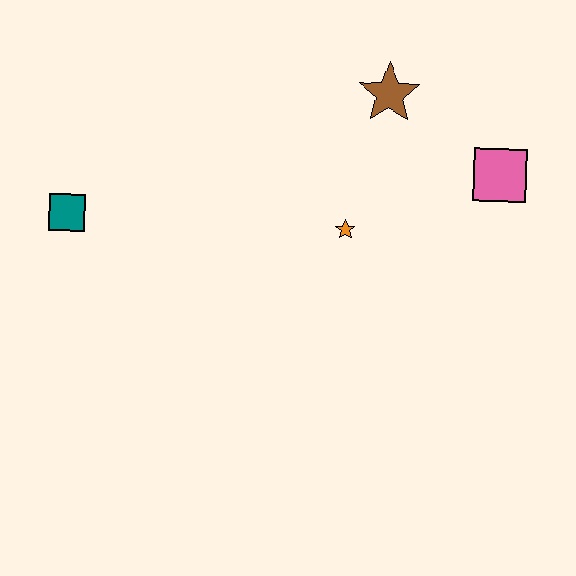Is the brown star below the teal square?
No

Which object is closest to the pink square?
The brown star is closest to the pink square.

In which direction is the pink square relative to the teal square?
The pink square is to the right of the teal square.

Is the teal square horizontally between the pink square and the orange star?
No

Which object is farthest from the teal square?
The pink square is farthest from the teal square.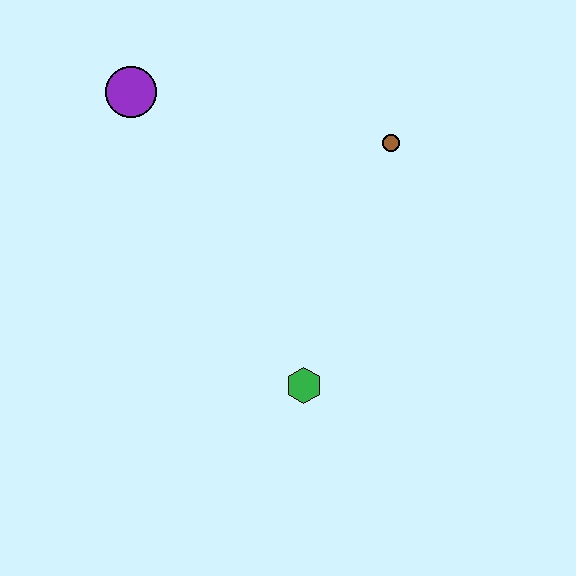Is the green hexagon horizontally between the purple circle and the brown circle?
Yes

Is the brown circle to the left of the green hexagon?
No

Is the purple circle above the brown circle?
Yes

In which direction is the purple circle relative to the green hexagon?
The purple circle is above the green hexagon.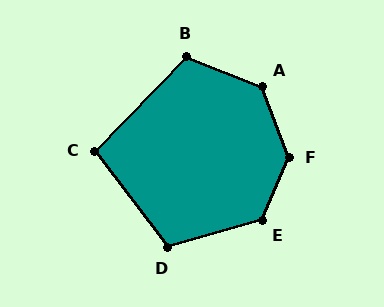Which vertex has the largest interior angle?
F, at approximately 136 degrees.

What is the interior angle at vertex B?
Approximately 112 degrees (obtuse).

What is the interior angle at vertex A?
Approximately 132 degrees (obtuse).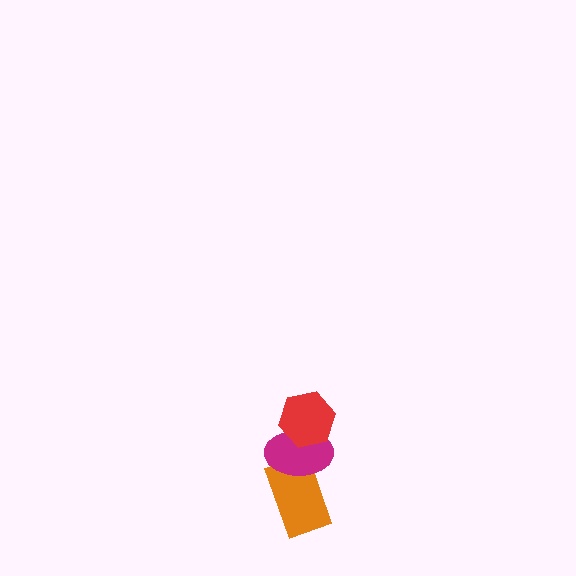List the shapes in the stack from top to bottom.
From top to bottom: the red hexagon, the magenta ellipse, the orange rectangle.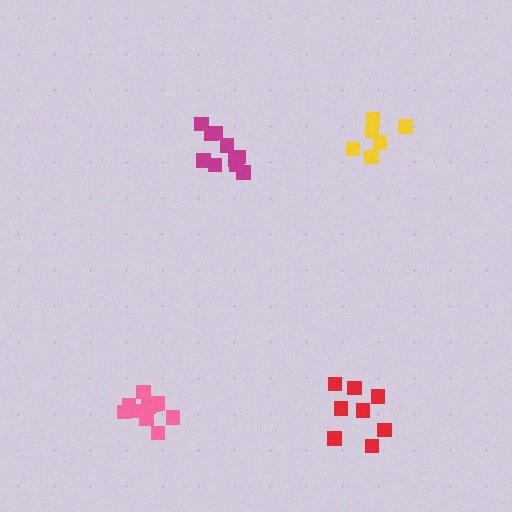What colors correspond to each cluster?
The clusters are colored: magenta, yellow, red, pink.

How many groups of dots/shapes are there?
There are 4 groups.